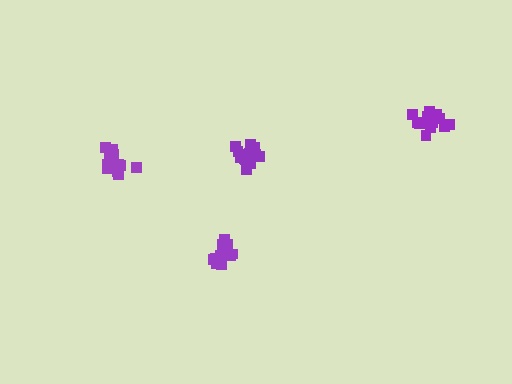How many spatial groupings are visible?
There are 4 spatial groupings.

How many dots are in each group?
Group 1: 15 dots, Group 2: 12 dots, Group 3: 15 dots, Group 4: 13 dots (55 total).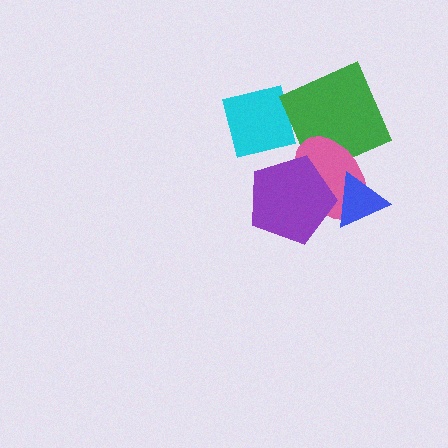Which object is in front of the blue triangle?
The purple pentagon is in front of the blue triangle.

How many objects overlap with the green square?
1 object overlaps with the green square.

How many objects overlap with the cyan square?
0 objects overlap with the cyan square.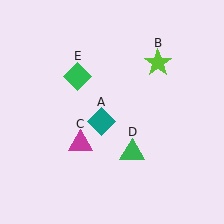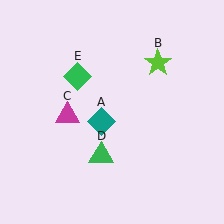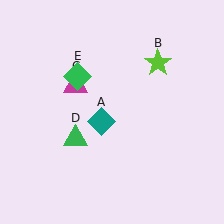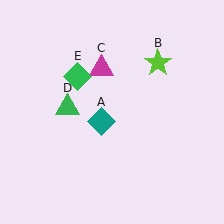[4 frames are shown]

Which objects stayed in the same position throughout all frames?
Teal diamond (object A) and lime star (object B) and green diamond (object E) remained stationary.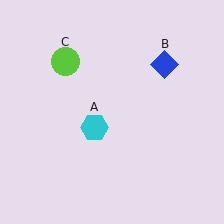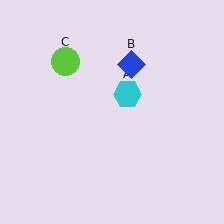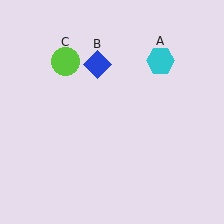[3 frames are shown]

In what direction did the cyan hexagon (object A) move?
The cyan hexagon (object A) moved up and to the right.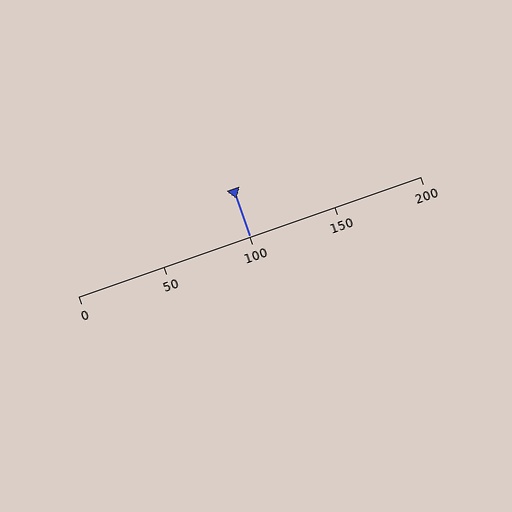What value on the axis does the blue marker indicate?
The marker indicates approximately 100.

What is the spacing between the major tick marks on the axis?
The major ticks are spaced 50 apart.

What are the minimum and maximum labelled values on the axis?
The axis runs from 0 to 200.